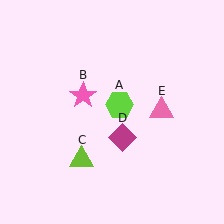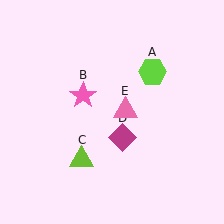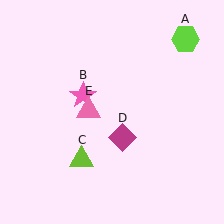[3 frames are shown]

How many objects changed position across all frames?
2 objects changed position: lime hexagon (object A), pink triangle (object E).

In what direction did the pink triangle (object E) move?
The pink triangle (object E) moved left.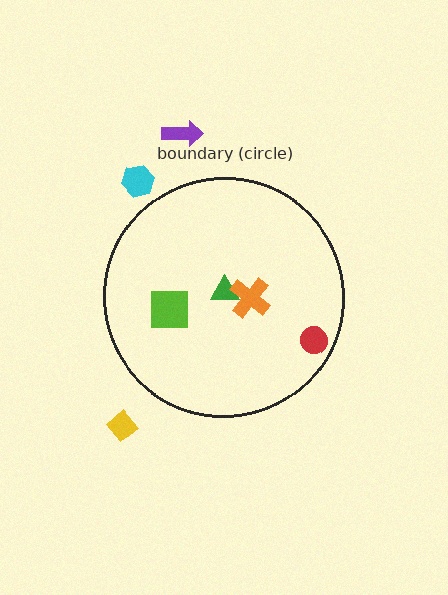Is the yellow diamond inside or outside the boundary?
Outside.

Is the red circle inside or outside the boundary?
Inside.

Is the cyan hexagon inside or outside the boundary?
Outside.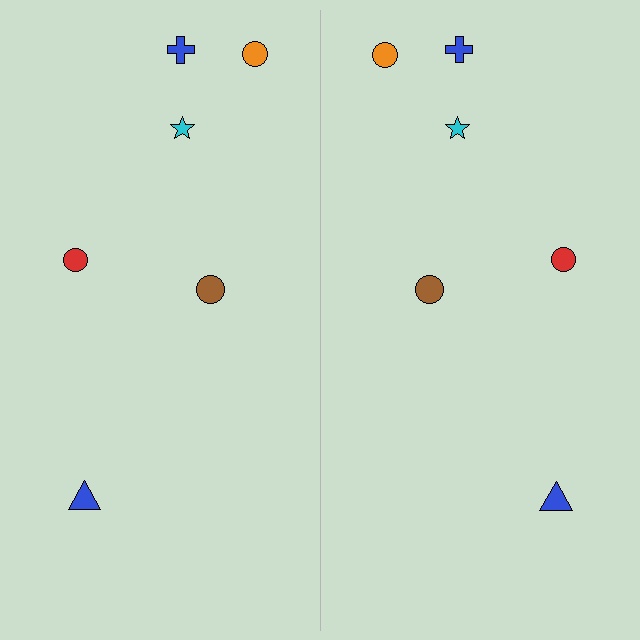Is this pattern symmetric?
Yes, this pattern has bilateral (reflection) symmetry.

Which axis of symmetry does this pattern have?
The pattern has a vertical axis of symmetry running through the center of the image.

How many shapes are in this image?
There are 12 shapes in this image.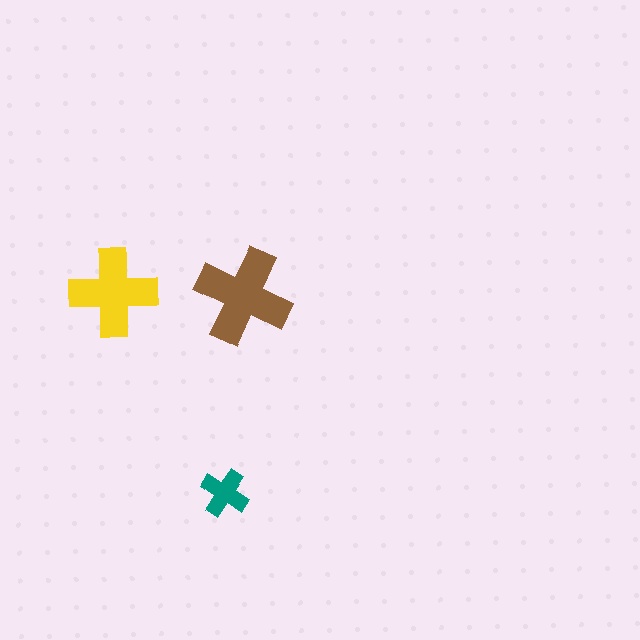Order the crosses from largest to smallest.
the brown one, the yellow one, the teal one.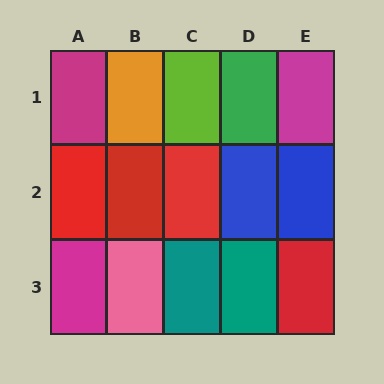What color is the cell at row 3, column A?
Magenta.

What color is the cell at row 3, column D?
Teal.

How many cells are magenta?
3 cells are magenta.